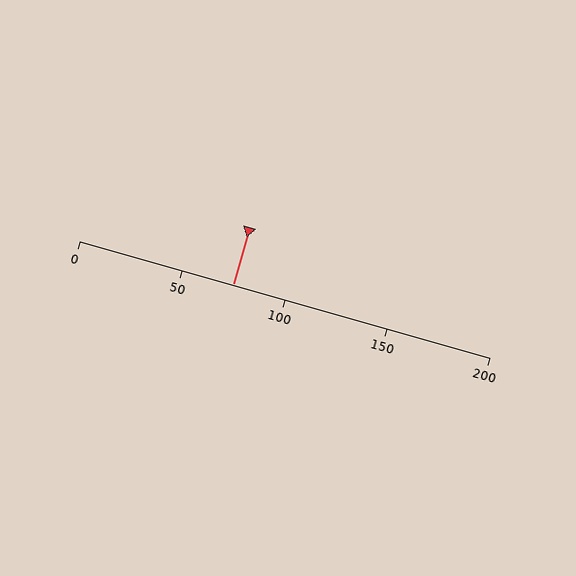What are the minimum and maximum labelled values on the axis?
The axis runs from 0 to 200.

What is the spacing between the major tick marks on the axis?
The major ticks are spaced 50 apart.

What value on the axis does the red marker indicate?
The marker indicates approximately 75.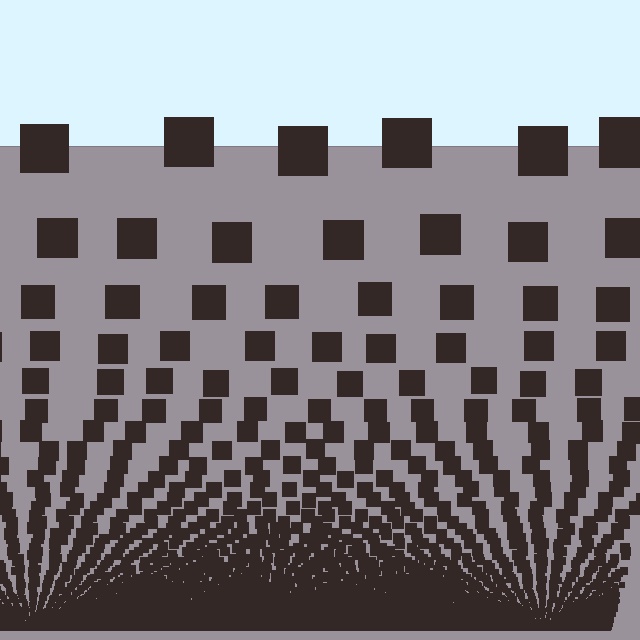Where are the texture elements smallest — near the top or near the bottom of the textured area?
Near the bottom.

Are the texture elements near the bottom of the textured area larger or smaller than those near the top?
Smaller. The gradient is inverted — elements near the bottom are smaller and denser.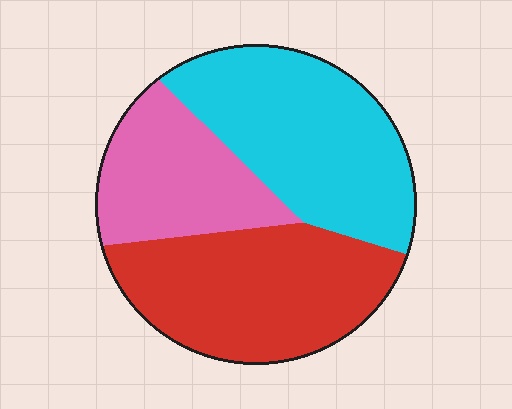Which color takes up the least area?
Pink, at roughly 25%.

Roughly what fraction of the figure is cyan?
Cyan covers around 40% of the figure.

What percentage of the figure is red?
Red covers roughly 40% of the figure.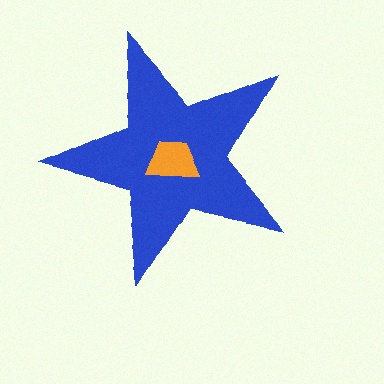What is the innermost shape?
The orange trapezoid.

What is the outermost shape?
The blue star.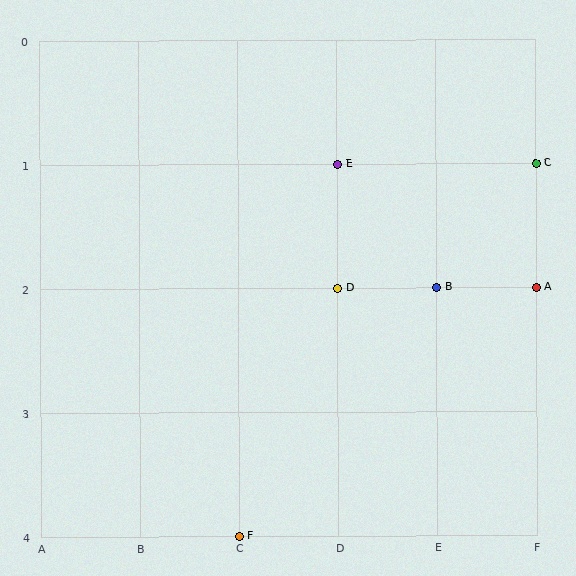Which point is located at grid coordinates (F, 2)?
Point A is at (F, 2).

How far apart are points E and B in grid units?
Points E and B are 1 column and 1 row apart (about 1.4 grid units diagonally).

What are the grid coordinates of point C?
Point C is at grid coordinates (F, 1).